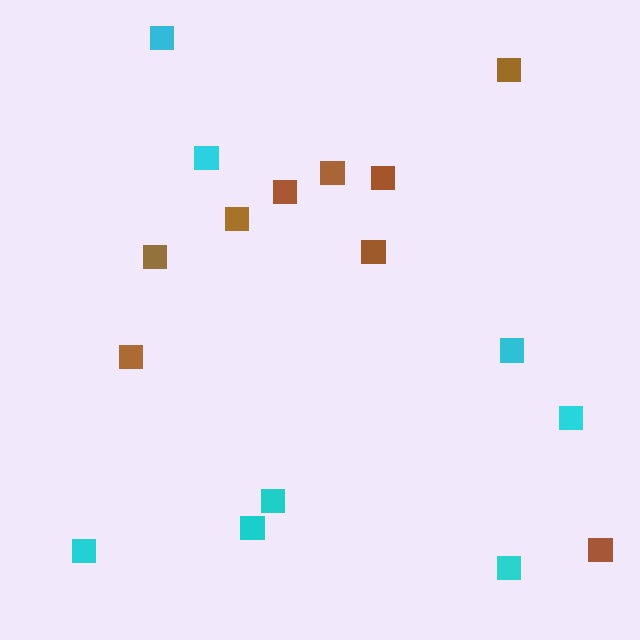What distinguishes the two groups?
There are 2 groups: one group of brown squares (9) and one group of cyan squares (8).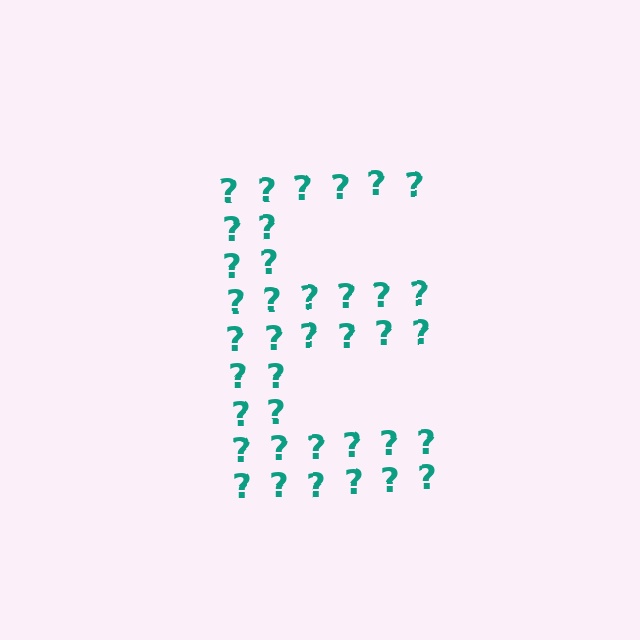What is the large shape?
The large shape is the letter E.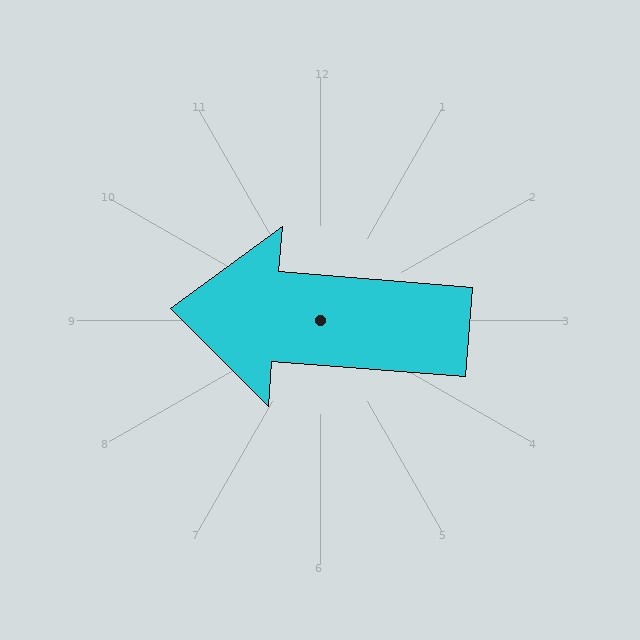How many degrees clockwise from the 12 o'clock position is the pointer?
Approximately 275 degrees.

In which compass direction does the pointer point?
West.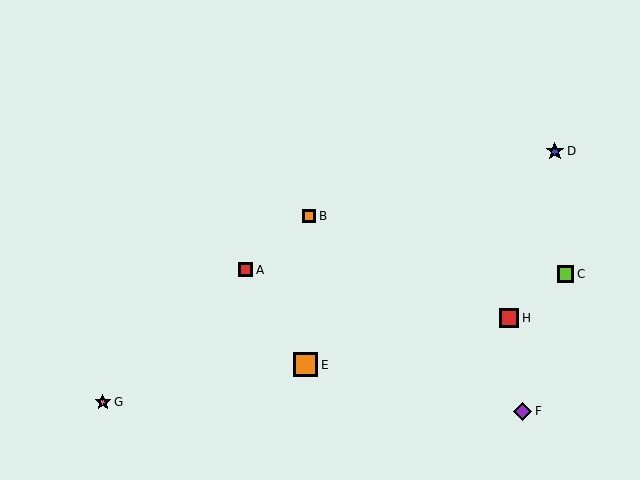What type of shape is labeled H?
Shape H is a red square.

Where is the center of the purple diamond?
The center of the purple diamond is at (523, 411).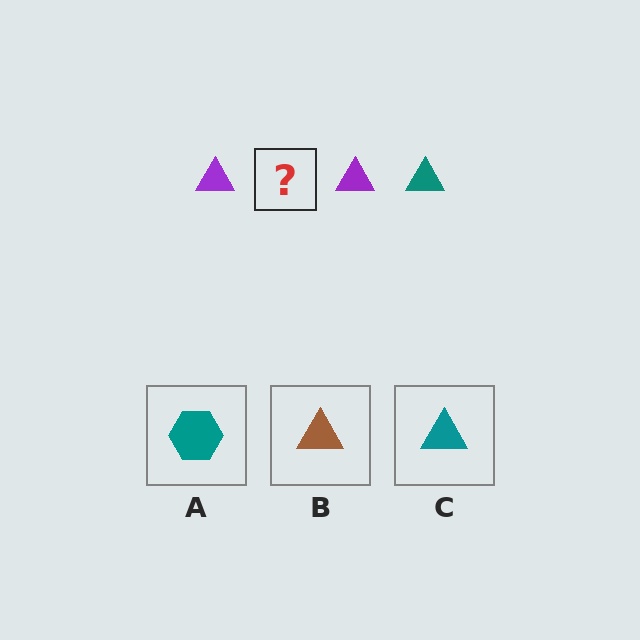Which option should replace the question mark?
Option C.